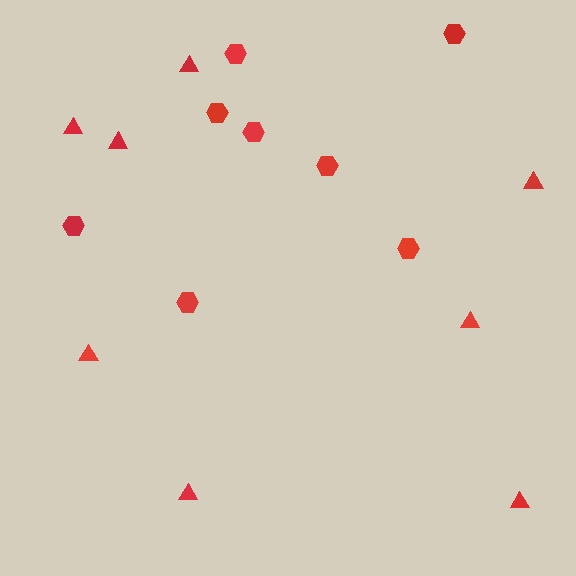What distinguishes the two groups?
There are 2 groups: one group of triangles (8) and one group of hexagons (8).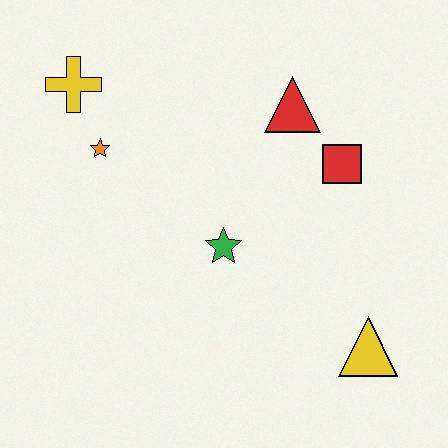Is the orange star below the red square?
No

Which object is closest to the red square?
The red triangle is closest to the red square.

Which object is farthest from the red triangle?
The yellow triangle is farthest from the red triangle.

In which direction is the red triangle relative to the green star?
The red triangle is above the green star.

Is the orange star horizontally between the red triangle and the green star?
No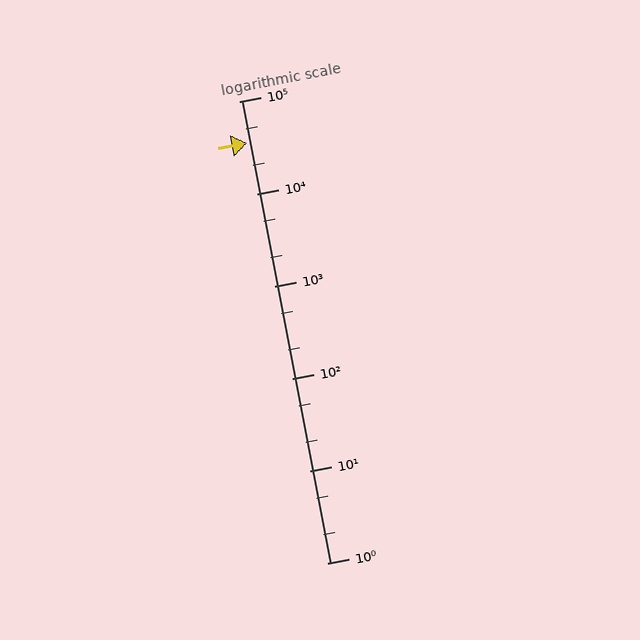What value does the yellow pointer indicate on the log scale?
The pointer indicates approximately 35000.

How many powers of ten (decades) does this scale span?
The scale spans 5 decades, from 1 to 100000.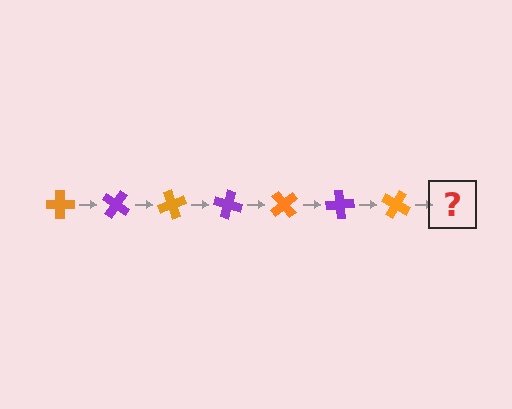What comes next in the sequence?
The next element should be a purple cross, rotated 245 degrees from the start.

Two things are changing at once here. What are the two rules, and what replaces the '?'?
The two rules are that it rotates 35 degrees each step and the color cycles through orange and purple. The '?' should be a purple cross, rotated 245 degrees from the start.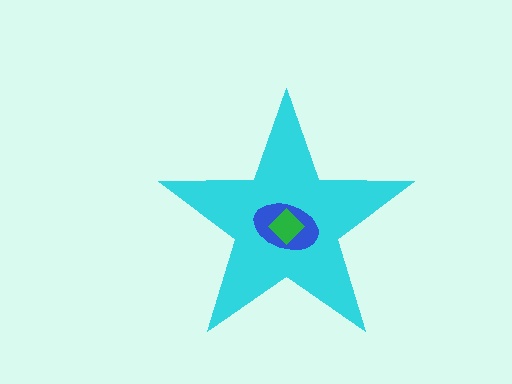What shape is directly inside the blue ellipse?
The green diamond.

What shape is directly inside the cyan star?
The blue ellipse.